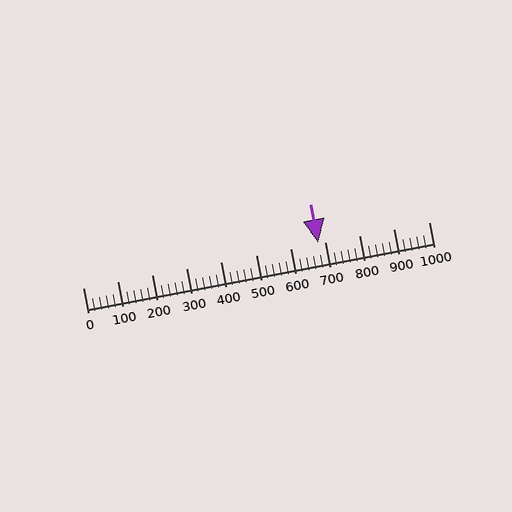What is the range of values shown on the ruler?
The ruler shows values from 0 to 1000.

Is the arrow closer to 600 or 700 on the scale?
The arrow is closer to 700.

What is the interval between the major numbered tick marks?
The major tick marks are spaced 100 units apart.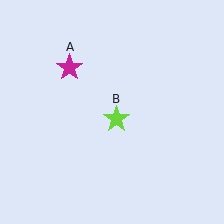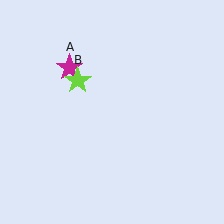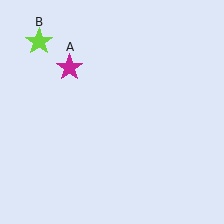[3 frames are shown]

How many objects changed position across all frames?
1 object changed position: lime star (object B).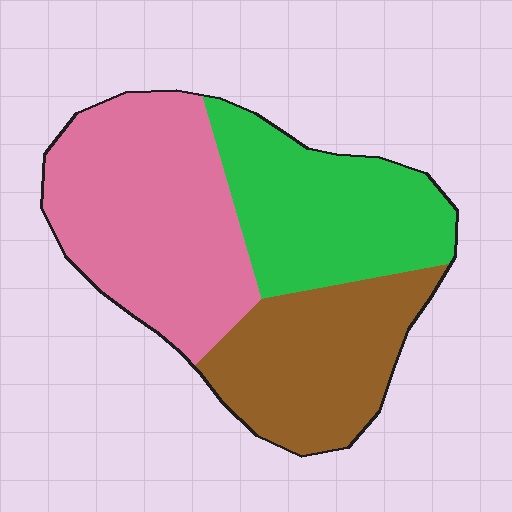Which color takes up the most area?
Pink, at roughly 40%.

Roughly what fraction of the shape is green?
Green covers 31% of the shape.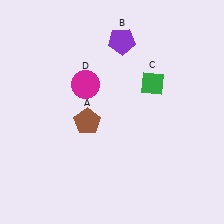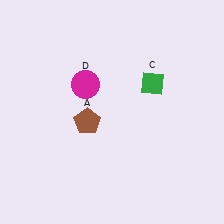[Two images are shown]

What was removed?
The purple pentagon (B) was removed in Image 2.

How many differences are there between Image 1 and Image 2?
There is 1 difference between the two images.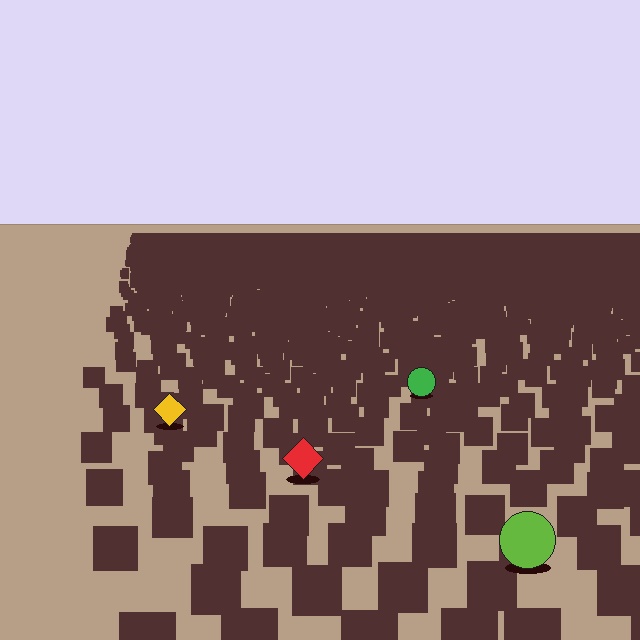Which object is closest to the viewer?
The lime circle is closest. The texture marks near it are larger and more spread out.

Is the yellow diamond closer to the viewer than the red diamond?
No. The red diamond is closer — you can tell from the texture gradient: the ground texture is coarser near it.